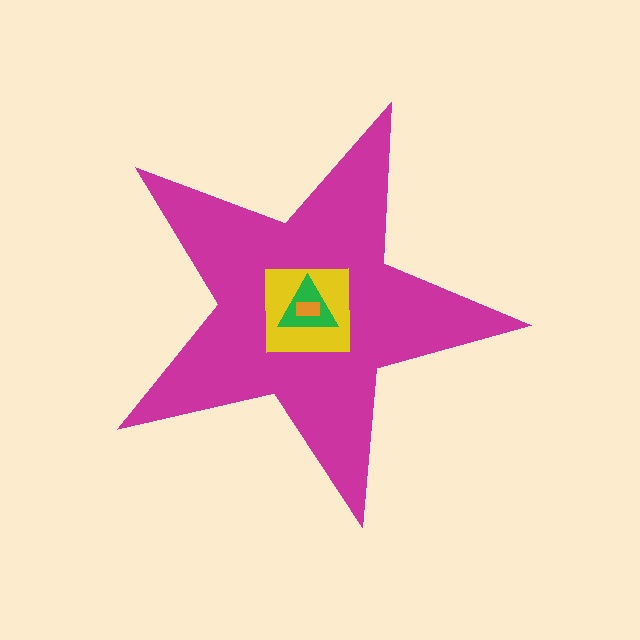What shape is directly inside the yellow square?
The green triangle.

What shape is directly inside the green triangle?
The orange rectangle.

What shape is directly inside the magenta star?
The yellow square.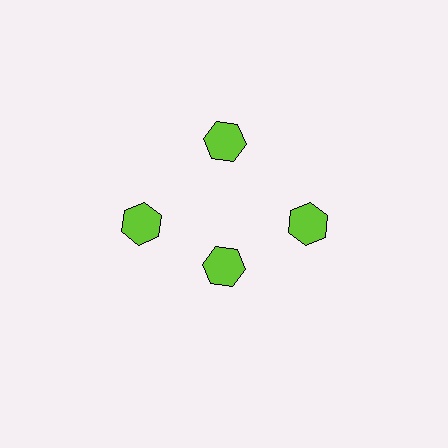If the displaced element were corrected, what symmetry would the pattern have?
It would have 4-fold rotational symmetry — the pattern would map onto itself every 90 degrees.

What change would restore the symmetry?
The symmetry would be restored by moving it outward, back onto the ring so that all 4 hexagons sit at equal angles and equal distance from the center.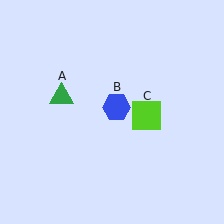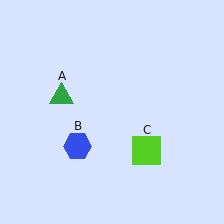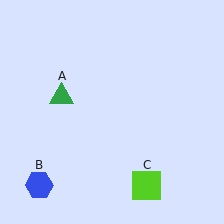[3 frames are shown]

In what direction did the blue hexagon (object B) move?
The blue hexagon (object B) moved down and to the left.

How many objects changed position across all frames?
2 objects changed position: blue hexagon (object B), lime square (object C).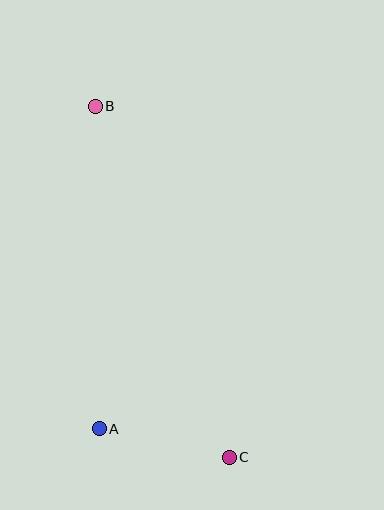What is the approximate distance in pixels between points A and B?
The distance between A and B is approximately 323 pixels.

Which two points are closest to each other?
Points A and C are closest to each other.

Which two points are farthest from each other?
Points B and C are farthest from each other.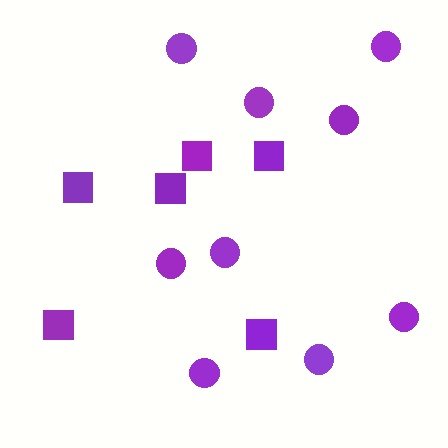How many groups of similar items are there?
There are 2 groups: one group of circles (9) and one group of squares (6).